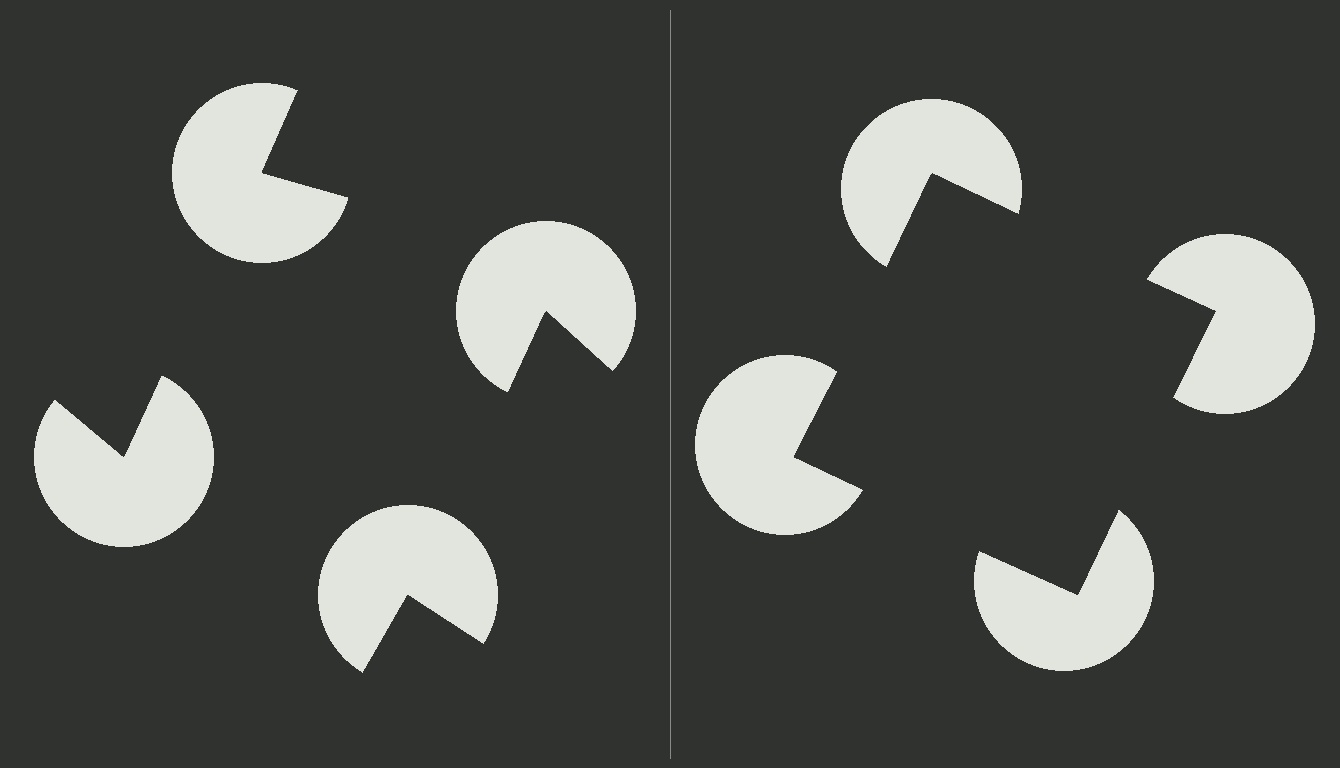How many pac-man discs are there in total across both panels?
8 — 4 on each side.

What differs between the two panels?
The pac-man discs are positioned identically on both sides; only the wedge orientations differ. On the right they align to a square; on the left they are misaligned.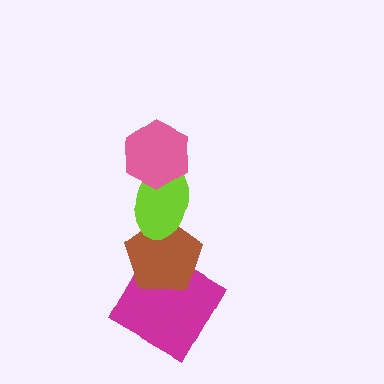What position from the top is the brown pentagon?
The brown pentagon is 3rd from the top.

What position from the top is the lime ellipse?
The lime ellipse is 2nd from the top.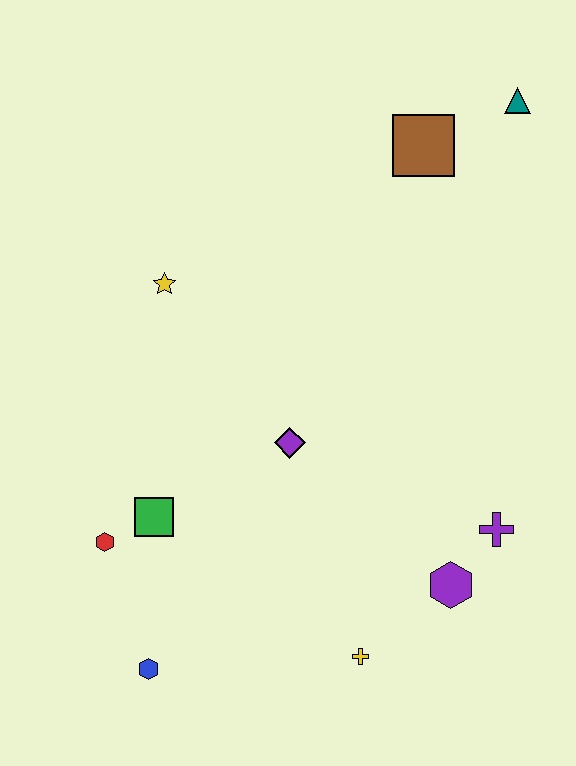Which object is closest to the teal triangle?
The brown square is closest to the teal triangle.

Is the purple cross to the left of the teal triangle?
Yes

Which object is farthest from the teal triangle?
The blue hexagon is farthest from the teal triangle.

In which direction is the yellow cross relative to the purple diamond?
The yellow cross is below the purple diamond.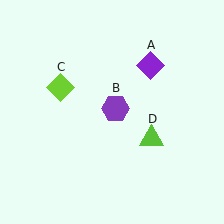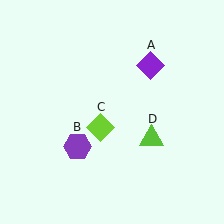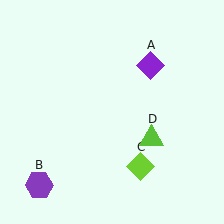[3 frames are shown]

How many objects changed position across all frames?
2 objects changed position: purple hexagon (object B), lime diamond (object C).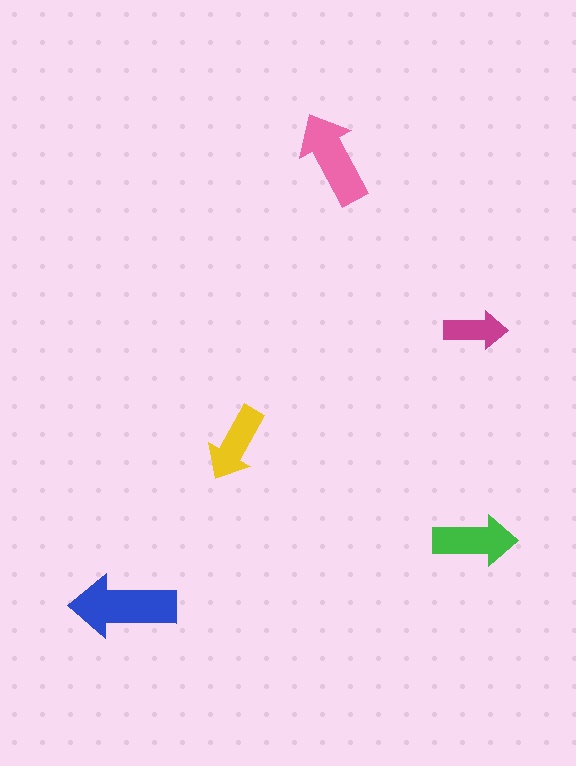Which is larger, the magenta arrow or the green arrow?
The green one.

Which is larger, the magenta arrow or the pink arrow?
The pink one.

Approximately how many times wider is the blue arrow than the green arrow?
About 1.5 times wider.